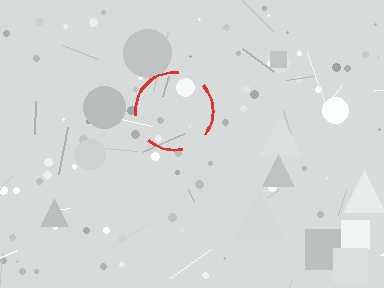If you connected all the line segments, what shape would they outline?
They would outline a circle.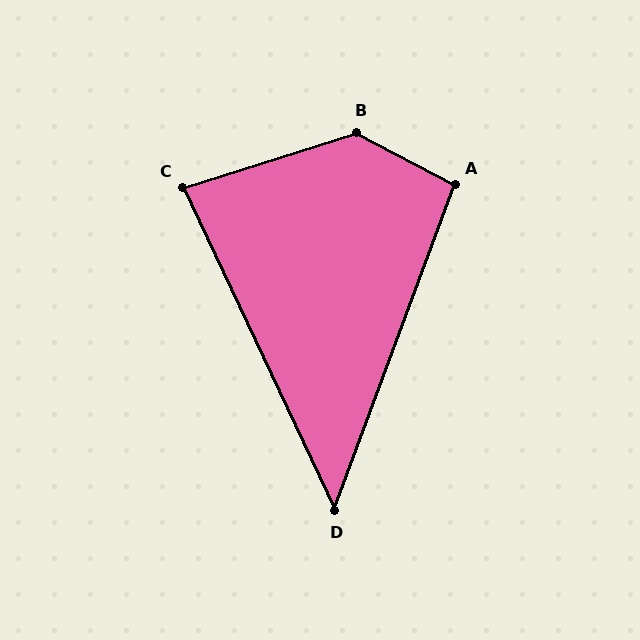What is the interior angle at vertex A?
Approximately 98 degrees (obtuse).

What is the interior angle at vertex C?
Approximately 82 degrees (acute).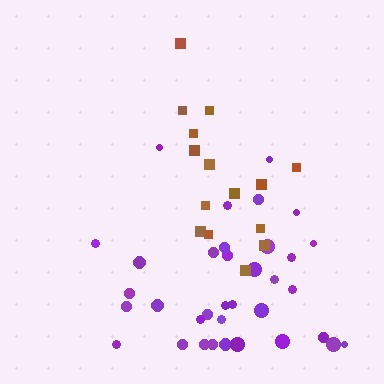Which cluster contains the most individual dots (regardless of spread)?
Purple (35).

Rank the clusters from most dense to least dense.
purple, brown.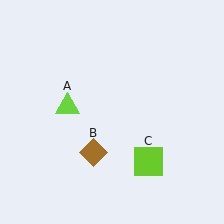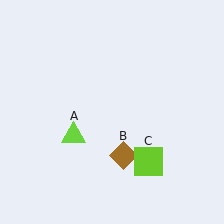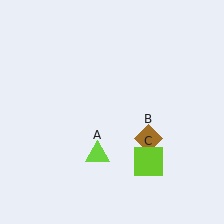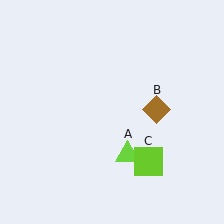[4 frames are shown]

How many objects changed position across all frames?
2 objects changed position: lime triangle (object A), brown diamond (object B).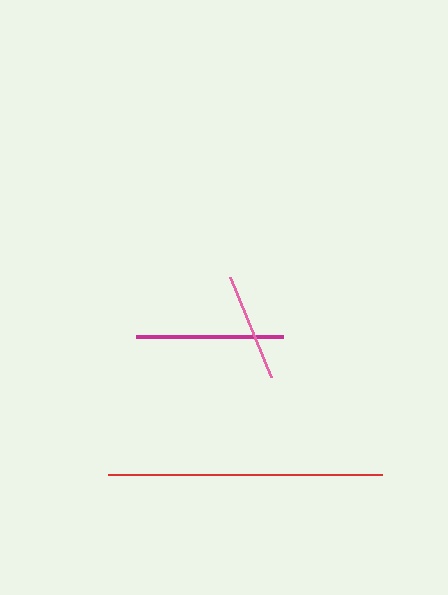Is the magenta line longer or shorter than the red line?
The red line is longer than the magenta line.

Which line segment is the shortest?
The pink line is the shortest at approximately 108 pixels.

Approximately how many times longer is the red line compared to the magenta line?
The red line is approximately 1.9 times the length of the magenta line.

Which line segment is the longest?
The red line is the longest at approximately 274 pixels.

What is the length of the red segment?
The red segment is approximately 274 pixels long.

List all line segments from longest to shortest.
From longest to shortest: red, magenta, pink.